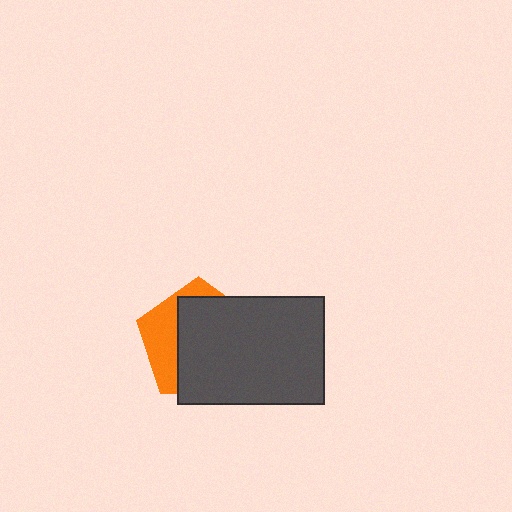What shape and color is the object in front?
The object in front is a dark gray rectangle.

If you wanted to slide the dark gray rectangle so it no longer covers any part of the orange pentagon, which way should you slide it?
Slide it toward the lower-right — that is the most direct way to separate the two shapes.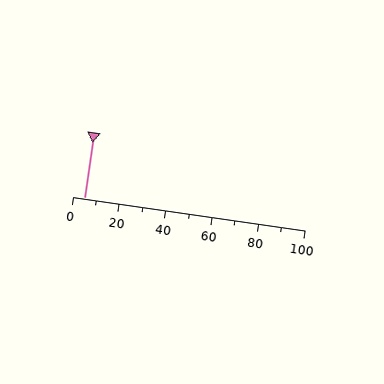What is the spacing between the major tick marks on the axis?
The major ticks are spaced 20 apart.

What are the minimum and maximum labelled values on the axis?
The axis runs from 0 to 100.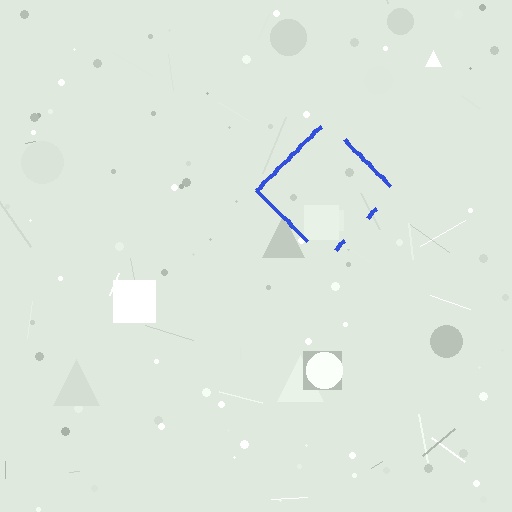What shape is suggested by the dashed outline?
The dashed outline suggests a diamond.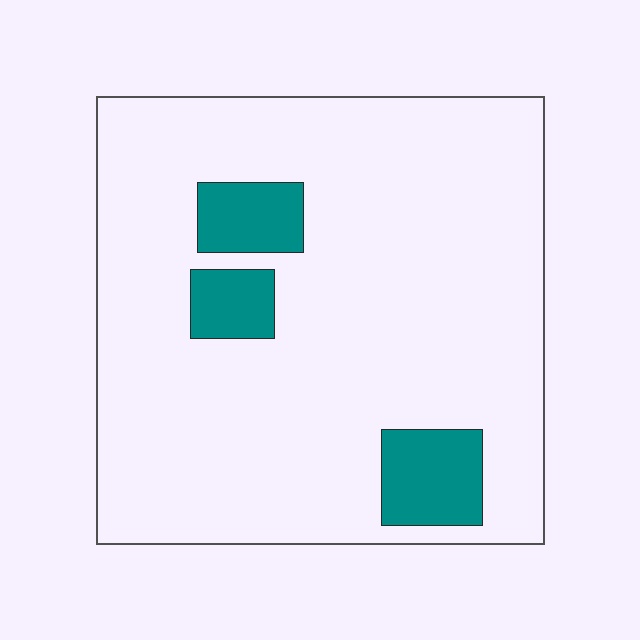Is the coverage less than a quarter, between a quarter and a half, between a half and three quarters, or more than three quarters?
Less than a quarter.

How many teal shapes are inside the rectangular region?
3.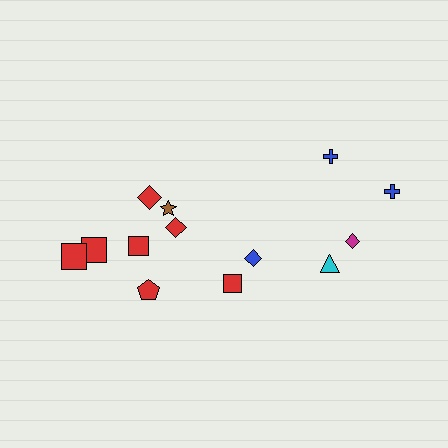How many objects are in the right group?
There are 5 objects.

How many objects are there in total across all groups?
There are 13 objects.